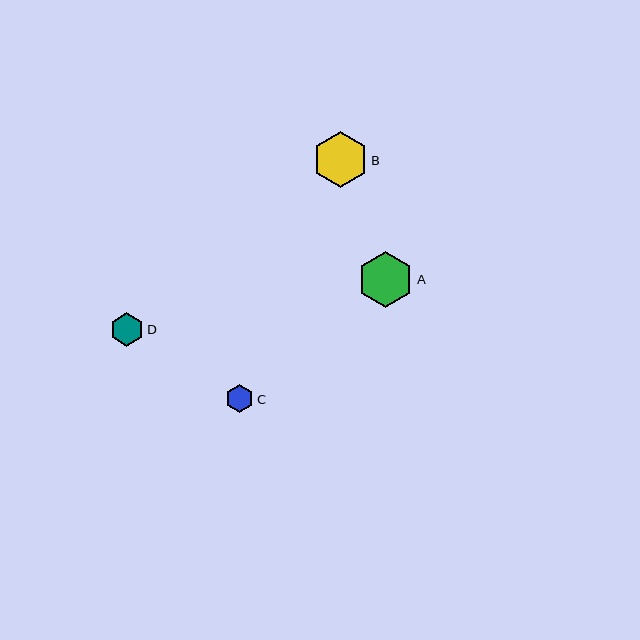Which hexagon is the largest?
Hexagon A is the largest with a size of approximately 56 pixels.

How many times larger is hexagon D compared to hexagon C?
Hexagon D is approximately 1.2 times the size of hexagon C.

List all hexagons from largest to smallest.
From largest to smallest: A, B, D, C.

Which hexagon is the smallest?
Hexagon C is the smallest with a size of approximately 29 pixels.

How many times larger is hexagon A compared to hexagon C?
Hexagon A is approximately 2.0 times the size of hexagon C.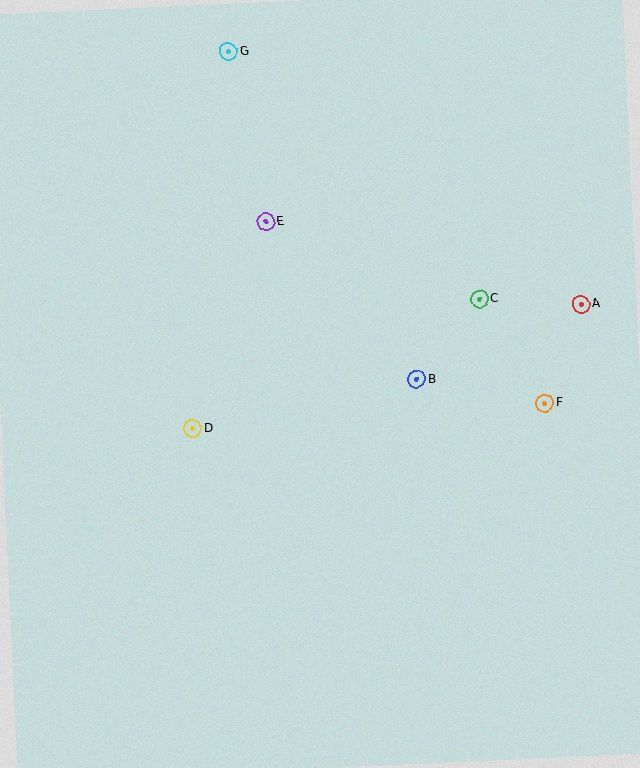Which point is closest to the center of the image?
Point B at (416, 379) is closest to the center.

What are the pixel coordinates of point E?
Point E is at (266, 221).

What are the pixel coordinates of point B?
Point B is at (416, 379).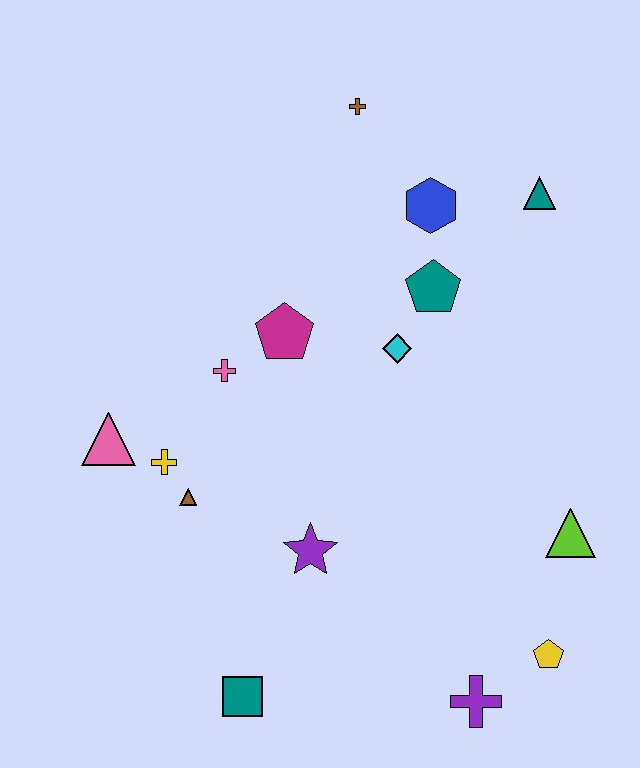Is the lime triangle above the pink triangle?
No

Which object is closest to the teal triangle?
The blue hexagon is closest to the teal triangle.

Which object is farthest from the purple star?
The brown cross is farthest from the purple star.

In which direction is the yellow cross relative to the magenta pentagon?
The yellow cross is below the magenta pentagon.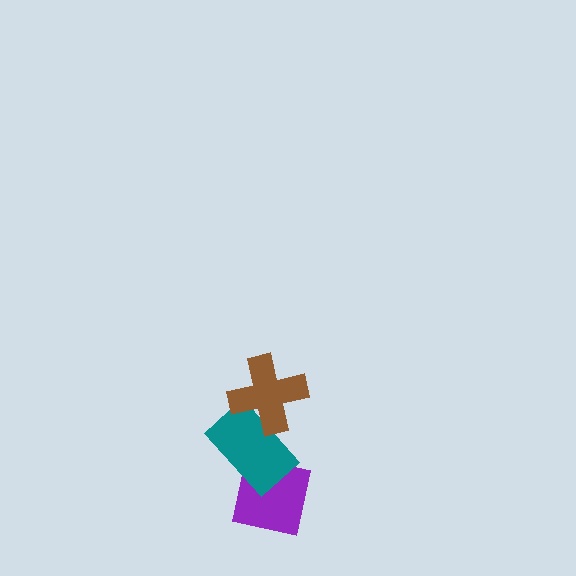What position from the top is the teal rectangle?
The teal rectangle is 2nd from the top.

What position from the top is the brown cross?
The brown cross is 1st from the top.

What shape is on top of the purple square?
The teal rectangle is on top of the purple square.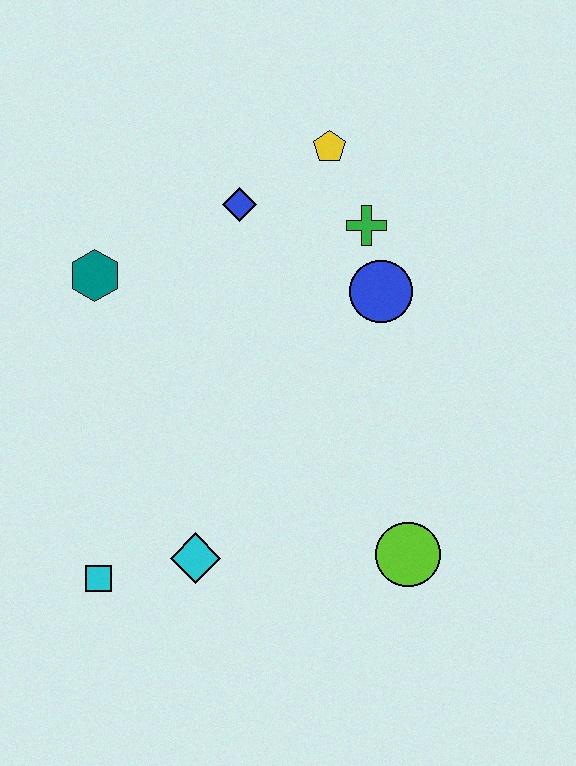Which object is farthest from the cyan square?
The yellow pentagon is farthest from the cyan square.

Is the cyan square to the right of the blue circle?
No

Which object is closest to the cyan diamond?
The cyan square is closest to the cyan diamond.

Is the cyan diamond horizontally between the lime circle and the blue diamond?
No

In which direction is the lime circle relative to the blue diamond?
The lime circle is below the blue diamond.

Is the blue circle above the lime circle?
Yes